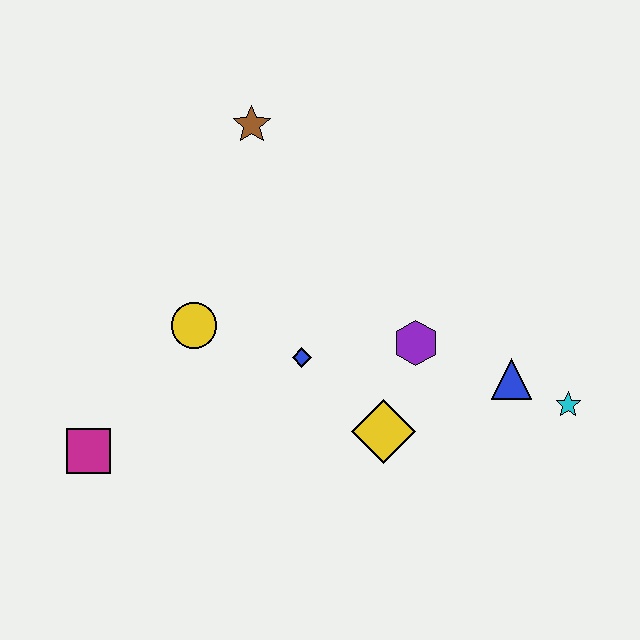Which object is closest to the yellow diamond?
The purple hexagon is closest to the yellow diamond.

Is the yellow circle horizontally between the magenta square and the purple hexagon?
Yes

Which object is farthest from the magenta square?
The cyan star is farthest from the magenta square.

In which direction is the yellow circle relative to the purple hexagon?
The yellow circle is to the left of the purple hexagon.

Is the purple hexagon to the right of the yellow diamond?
Yes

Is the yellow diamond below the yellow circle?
Yes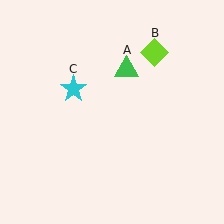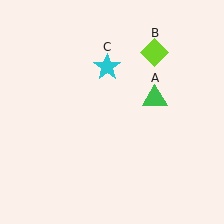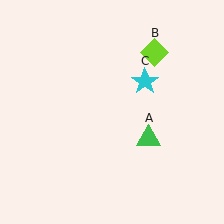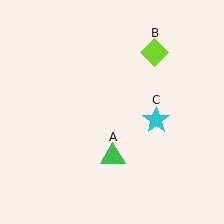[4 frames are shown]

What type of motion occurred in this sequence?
The green triangle (object A), cyan star (object C) rotated clockwise around the center of the scene.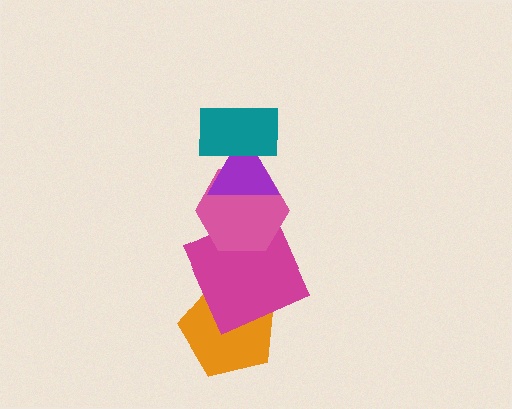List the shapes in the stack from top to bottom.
From top to bottom: the teal rectangle, the purple triangle, the pink hexagon, the magenta square, the orange pentagon.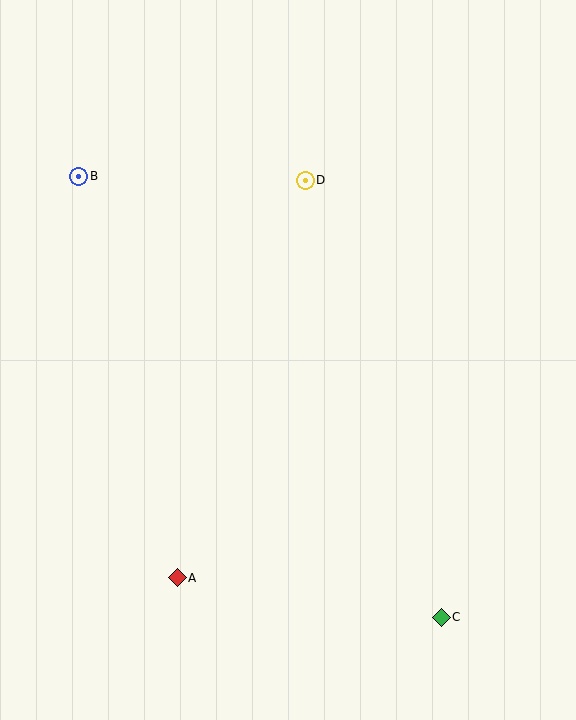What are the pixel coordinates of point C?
Point C is at (441, 617).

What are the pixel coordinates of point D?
Point D is at (305, 180).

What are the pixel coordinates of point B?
Point B is at (79, 176).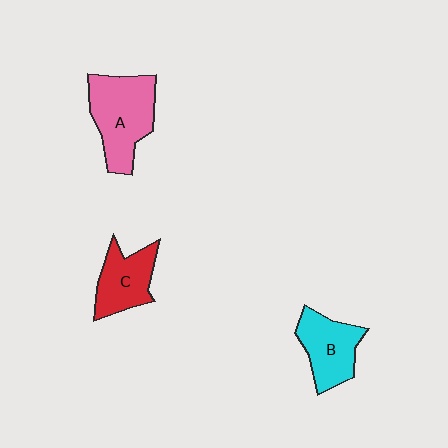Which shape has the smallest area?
Shape C (red).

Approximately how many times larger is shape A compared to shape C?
Approximately 1.5 times.